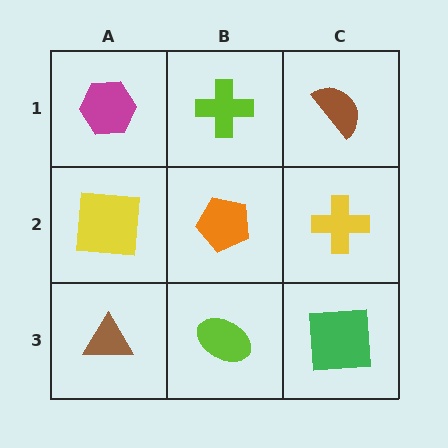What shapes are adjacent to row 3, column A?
A yellow square (row 2, column A), a lime ellipse (row 3, column B).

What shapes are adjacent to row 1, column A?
A yellow square (row 2, column A), a lime cross (row 1, column B).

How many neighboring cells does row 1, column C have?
2.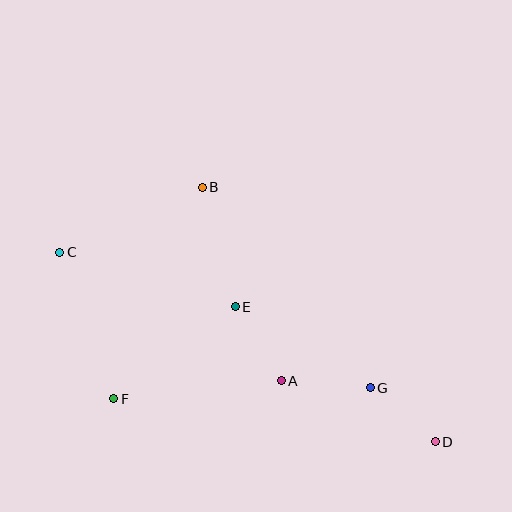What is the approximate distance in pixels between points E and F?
The distance between E and F is approximately 152 pixels.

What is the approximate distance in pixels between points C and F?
The distance between C and F is approximately 156 pixels.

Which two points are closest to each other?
Points D and G are closest to each other.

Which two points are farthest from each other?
Points C and D are farthest from each other.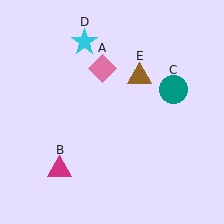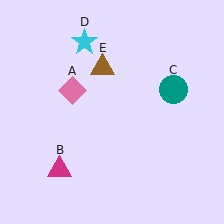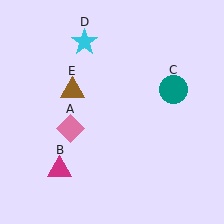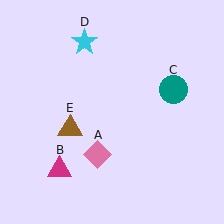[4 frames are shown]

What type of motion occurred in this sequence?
The pink diamond (object A), brown triangle (object E) rotated counterclockwise around the center of the scene.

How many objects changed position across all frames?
2 objects changed position: pink diamond (object A), brown triangle (object E).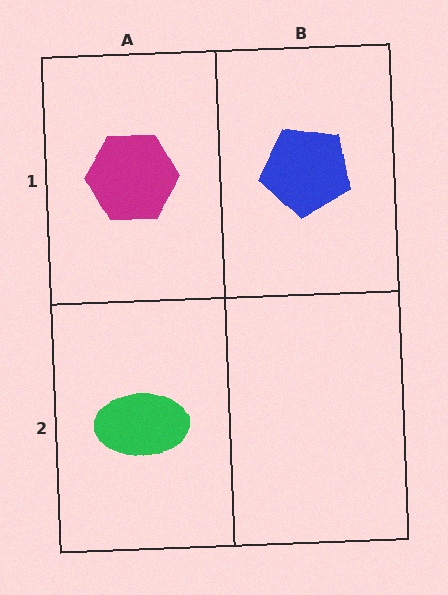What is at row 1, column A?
A magenta hexagon.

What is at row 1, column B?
A blue pentagon.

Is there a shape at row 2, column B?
No, that cell is empty.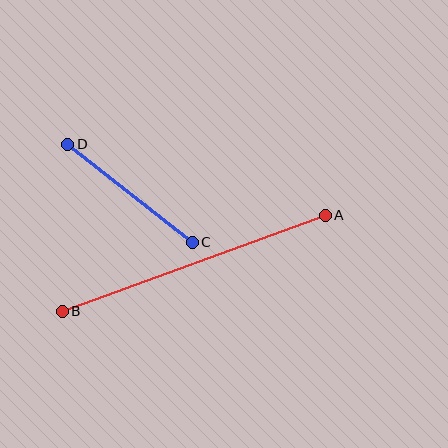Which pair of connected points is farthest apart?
Points A and B are farthest apart.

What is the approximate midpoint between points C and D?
The midpoint is at approximately (130, 193) pixels.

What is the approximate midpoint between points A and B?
The midpoint is at approximately (194, 263) pixels.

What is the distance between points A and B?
The distance is approximately 280 pixels.